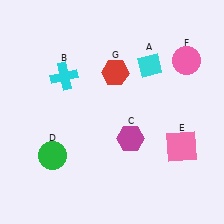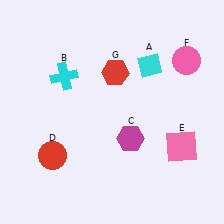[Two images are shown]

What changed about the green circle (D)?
In Image 1, D is green. In Image 2, it changed to red.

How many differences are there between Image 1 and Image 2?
There is 1 difference between the two images.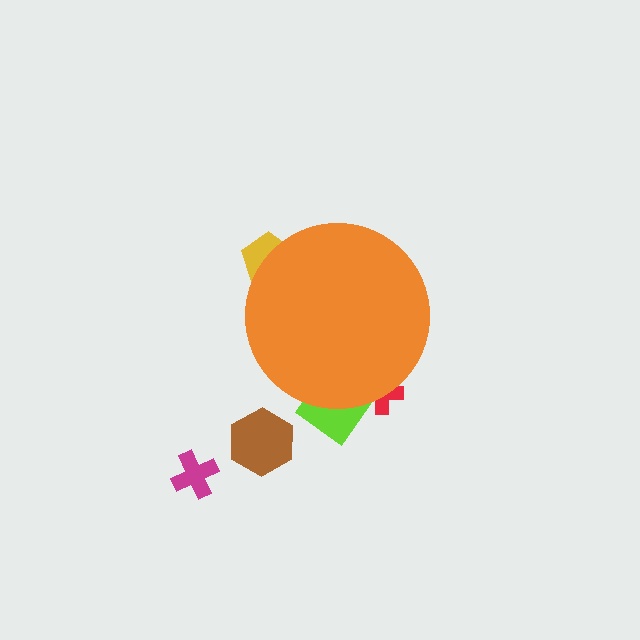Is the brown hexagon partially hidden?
No, the brown hexagon is fully visible.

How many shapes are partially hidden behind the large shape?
3 shapes are partially hidden.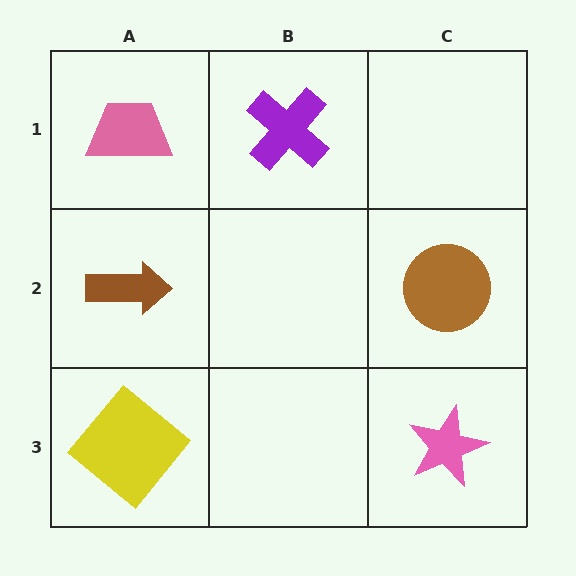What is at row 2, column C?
A brown circle.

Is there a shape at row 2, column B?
No, that cell is empty.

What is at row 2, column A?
A brown arrow.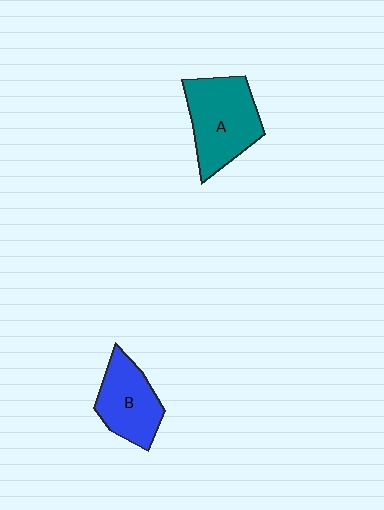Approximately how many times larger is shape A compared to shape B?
Approximately 1.3 times.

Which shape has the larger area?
Shape A (teal).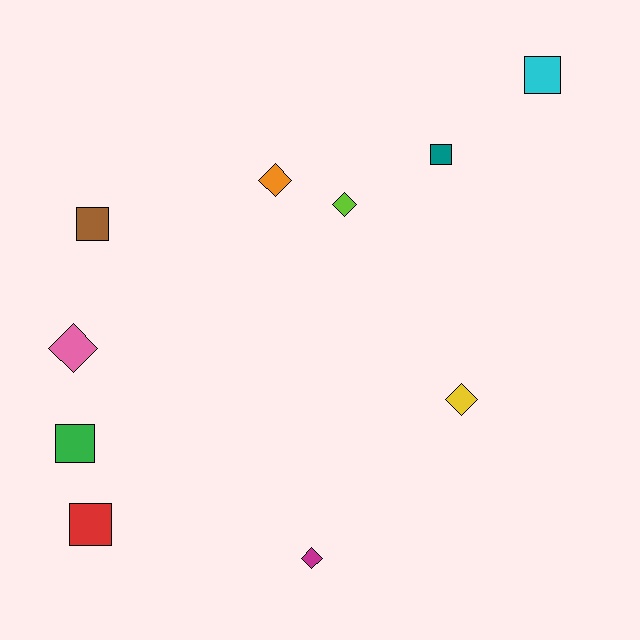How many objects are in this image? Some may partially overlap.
There are 10 objects.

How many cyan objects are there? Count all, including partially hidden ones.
There is 1 cyan object.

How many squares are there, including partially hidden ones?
There are 5 squares.